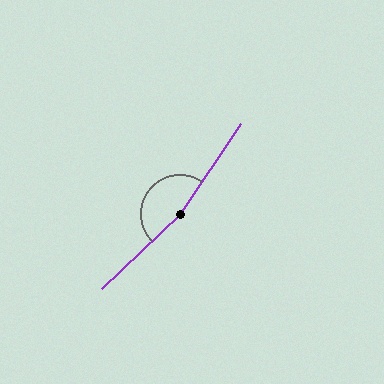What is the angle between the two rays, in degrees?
Approximately 168 degrees.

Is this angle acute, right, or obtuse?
It is obtuse.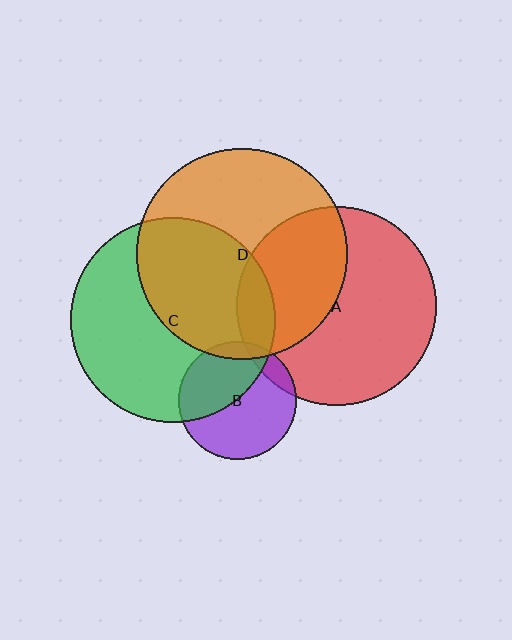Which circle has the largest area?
Circle D (orange).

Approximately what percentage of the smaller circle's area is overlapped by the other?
Approximately 40%.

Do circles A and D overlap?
Yes.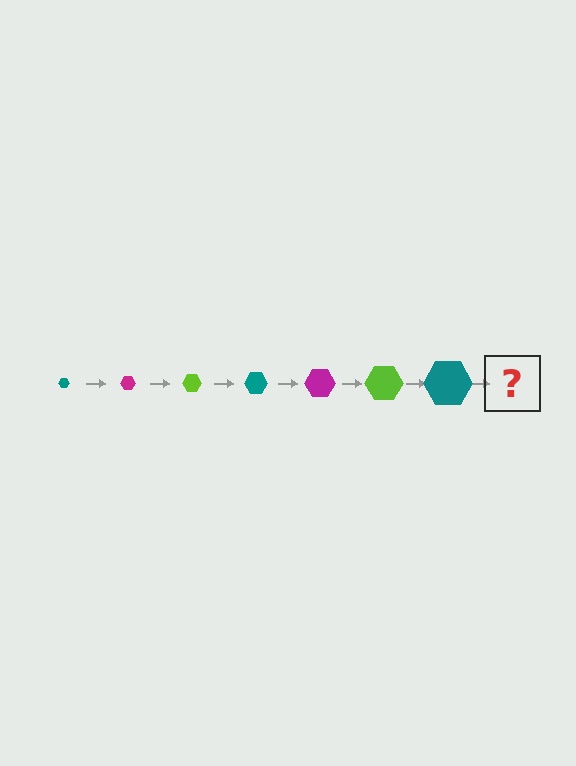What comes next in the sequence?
The next element should be a magenta hexagon, larger than the previous one.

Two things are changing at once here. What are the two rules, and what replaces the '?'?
The two rules are that the hexagon grows larger each step and the color cycles through teal, magenta, and lime. The '?' should be a magenta hexagon, larger than the previous one.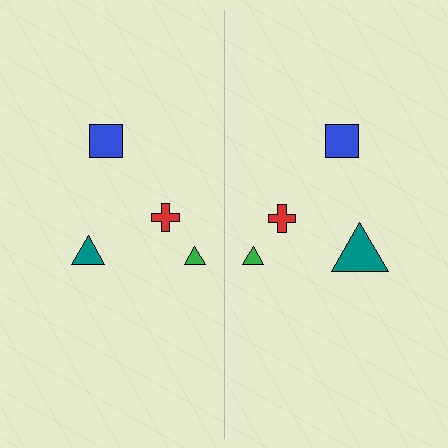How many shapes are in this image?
There are 8 shapes in this image.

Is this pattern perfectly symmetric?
No, the pattern is not perfectly symmetric. The teal triangle on the right side has a different size than its mirror counterpart.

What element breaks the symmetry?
The teal triangle on the right side has a different size than its mirror counterpart.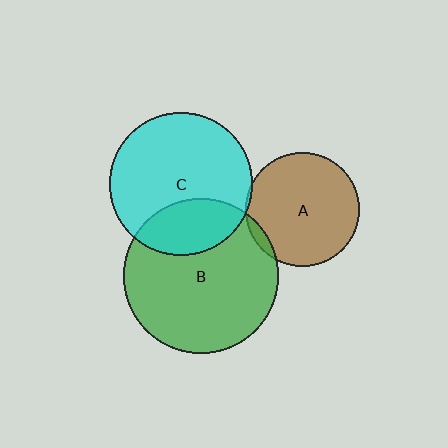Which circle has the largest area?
Circle B (green).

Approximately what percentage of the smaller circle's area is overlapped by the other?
Approximately 30%.